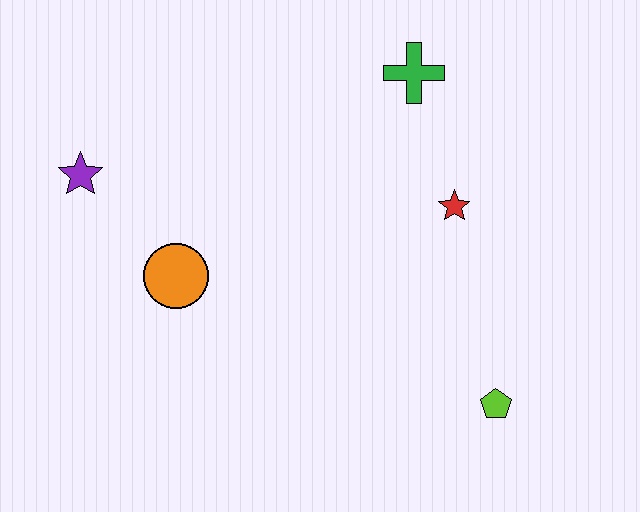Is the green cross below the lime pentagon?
No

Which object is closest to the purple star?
The orange circle is closest to the purple star.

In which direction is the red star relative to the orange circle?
The red star is to the right of the orange circle.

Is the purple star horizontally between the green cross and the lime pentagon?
No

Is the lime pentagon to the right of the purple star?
Yes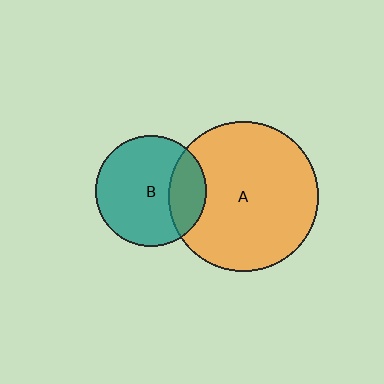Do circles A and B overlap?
Yes.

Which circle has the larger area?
Circle A (orange).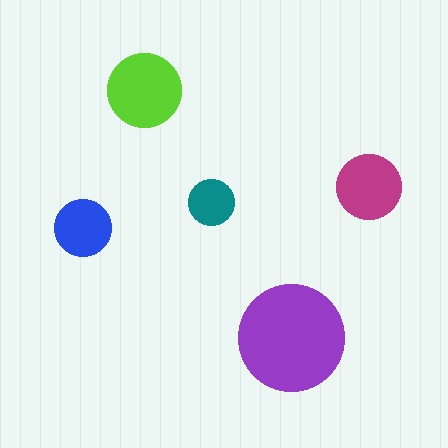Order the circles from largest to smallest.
the purple one, the lime one, the magenta one, the blue one, the teal one.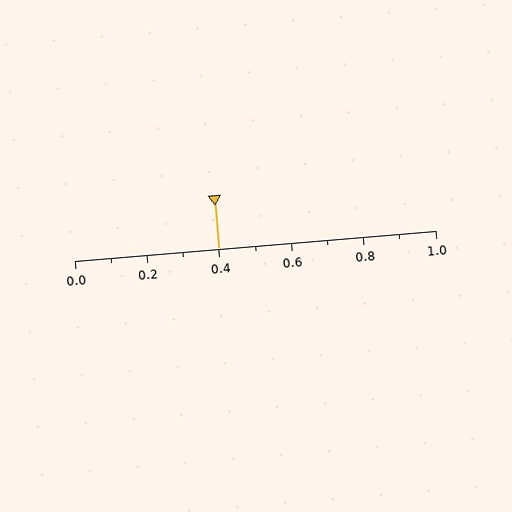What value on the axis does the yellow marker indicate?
The marker indicates approximately 0.4.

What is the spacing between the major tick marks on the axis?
The major ticks are spaced 0.2 apart.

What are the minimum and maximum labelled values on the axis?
The axis runs from 0.0 to 1.0.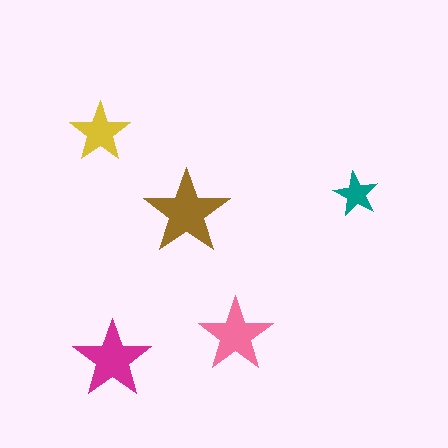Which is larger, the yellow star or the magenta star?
The magenta one.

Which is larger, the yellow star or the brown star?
The brown one.